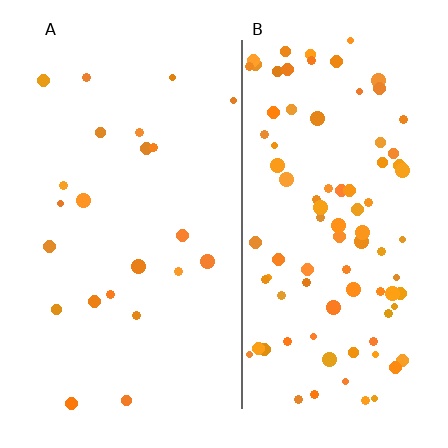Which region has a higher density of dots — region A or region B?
B (the right).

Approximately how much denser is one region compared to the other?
Approximately 4.0× — region B over region A.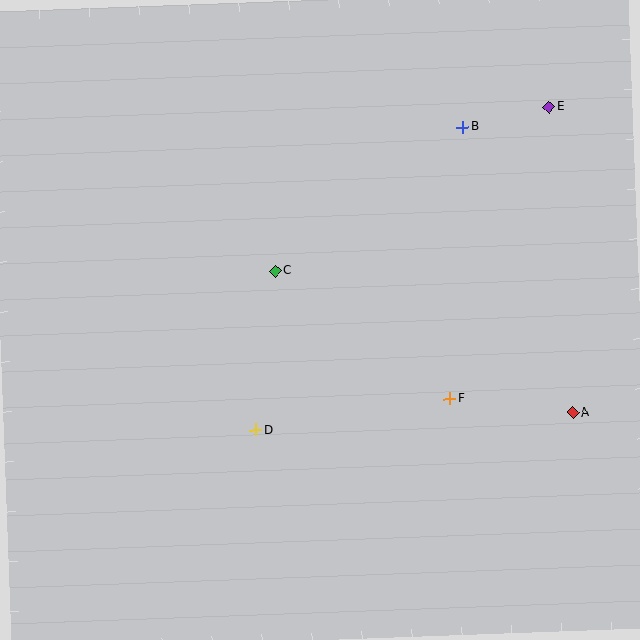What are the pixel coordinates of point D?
Point D is at (256, 430).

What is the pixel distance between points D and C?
The distance between D and C is 161 pixels.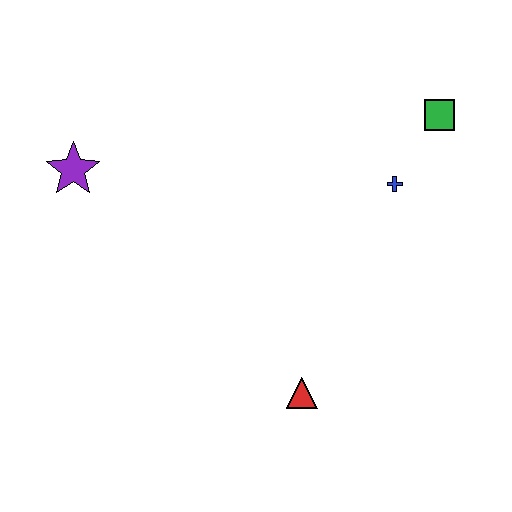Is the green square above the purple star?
Yes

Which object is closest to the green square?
The blue cross is closest to the green square.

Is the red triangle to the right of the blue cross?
No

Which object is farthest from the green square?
The purple star is farthest from the green square.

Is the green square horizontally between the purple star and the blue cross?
No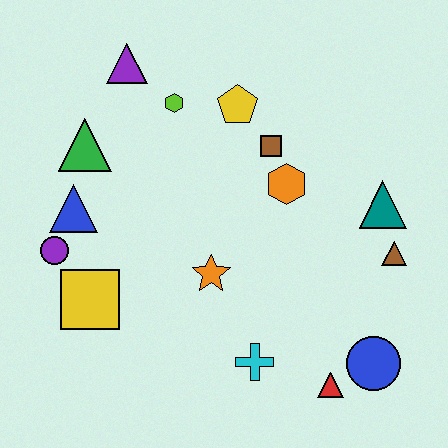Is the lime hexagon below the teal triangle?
No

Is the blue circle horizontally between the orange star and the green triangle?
No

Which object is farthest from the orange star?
The purple triangle is farthest from the orange star.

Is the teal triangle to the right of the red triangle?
Yes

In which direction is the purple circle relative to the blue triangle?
The purple circle is below the blue triangle.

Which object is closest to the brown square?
The orange hexagon is closest to the brown square.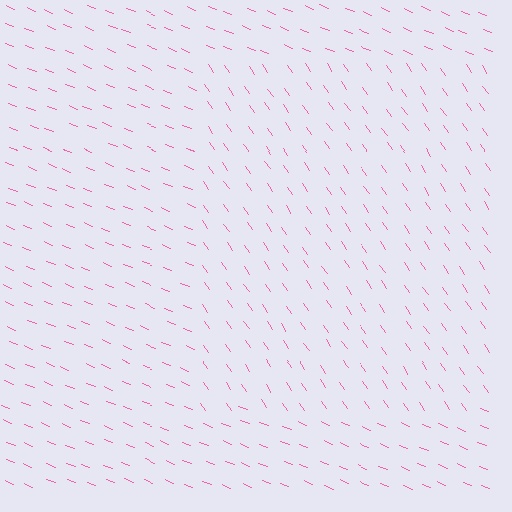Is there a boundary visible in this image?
Yes, there is a texture boundary formed by a change in line orientation.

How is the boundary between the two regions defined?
The boundary is defined purely by a change in line orientation (approximately 33 degrees difference). All lines are the same color and thickness.